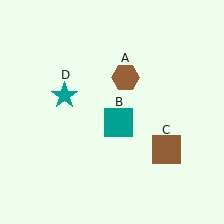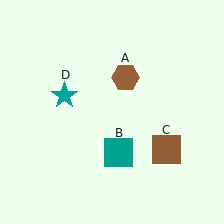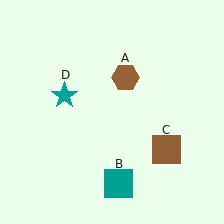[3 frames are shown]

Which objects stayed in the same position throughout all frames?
Brown hexagon (object A) and brown square (object C) and teal star (object D) remained stationary.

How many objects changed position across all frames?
1 object changed position: teal square (object B).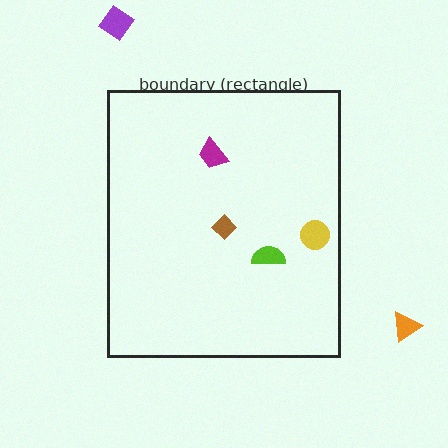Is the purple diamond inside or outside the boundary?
Outside.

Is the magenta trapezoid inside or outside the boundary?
Inside.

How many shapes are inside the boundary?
4 inside, 2 outside.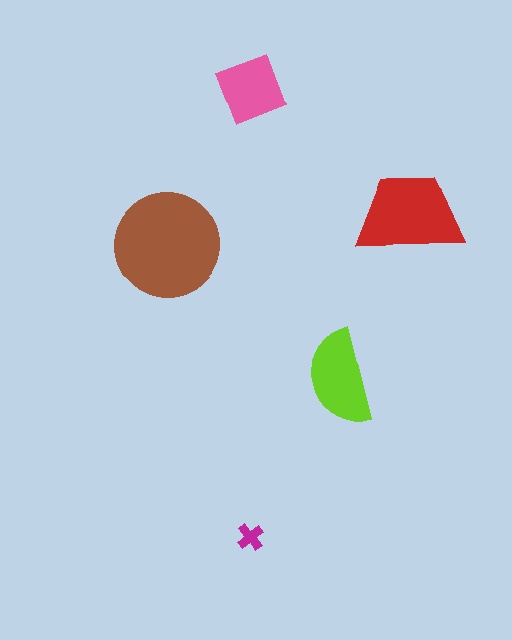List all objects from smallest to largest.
The magenta cross, the pink diamond, the lime semicircle, the red trapezoid, the brown circle.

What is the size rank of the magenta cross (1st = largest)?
5th.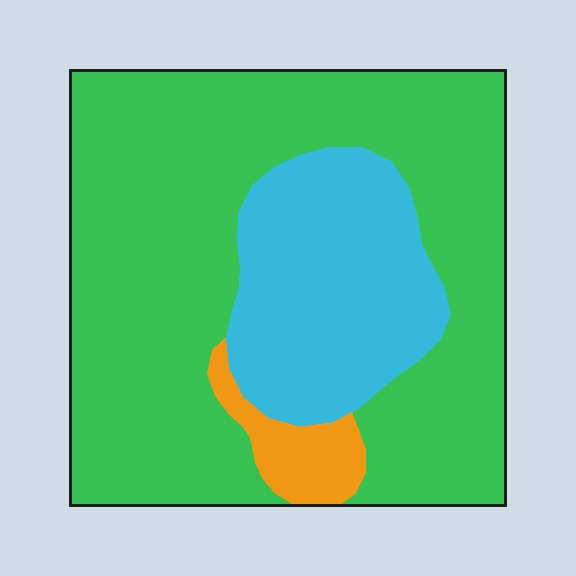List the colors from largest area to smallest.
From largest to smallest: green, cyan, orange.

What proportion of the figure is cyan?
Cyan takes up about one quarter (1/4) of the figure.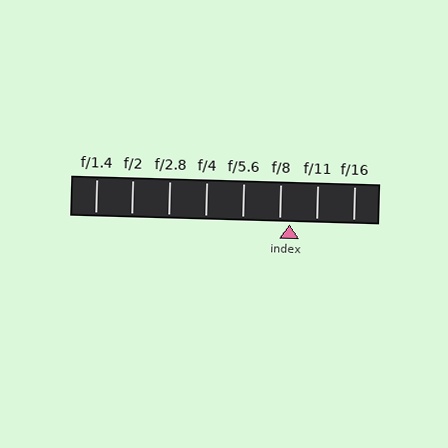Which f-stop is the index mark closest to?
The index mark is closest to f/8.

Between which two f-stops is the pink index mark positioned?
The index mark is between f/8 and f/11.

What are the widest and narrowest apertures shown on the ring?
The widest aperture shown is f/1.4 and the narrowest is f/16.